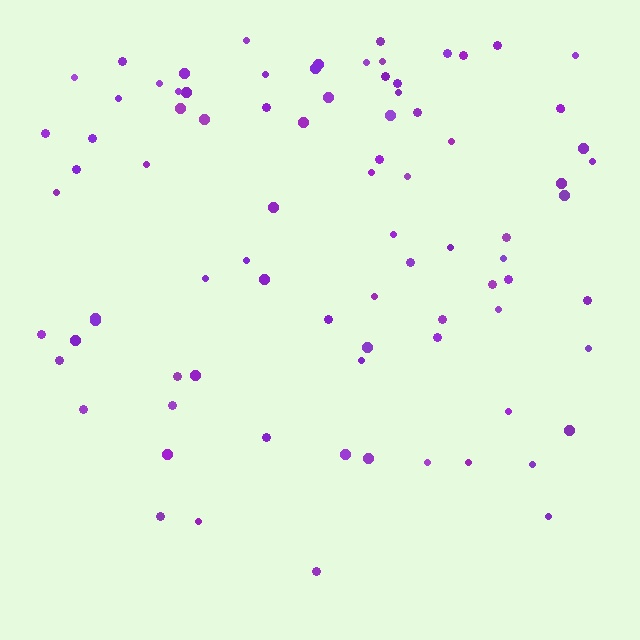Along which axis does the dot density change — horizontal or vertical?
Vertical.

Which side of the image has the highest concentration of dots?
The top.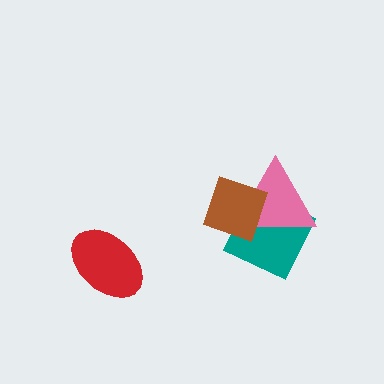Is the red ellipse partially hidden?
No, no other shape covers it.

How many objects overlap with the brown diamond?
2 objects overlap with the brown diamond.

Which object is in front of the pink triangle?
The brown diamond is in front of the pink triangle.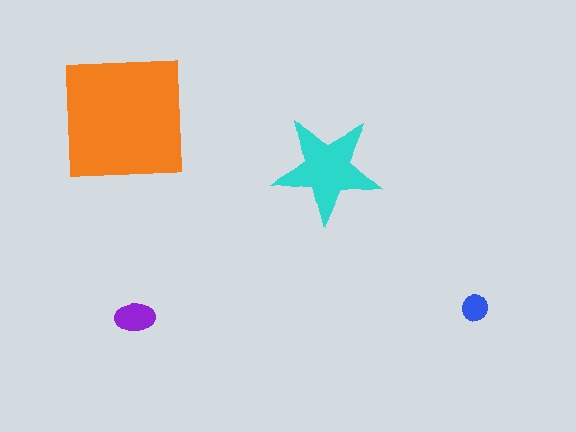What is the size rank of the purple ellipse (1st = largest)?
3rd.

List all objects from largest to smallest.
The orange square, the cyan star, the purple ellipse, the blue circle.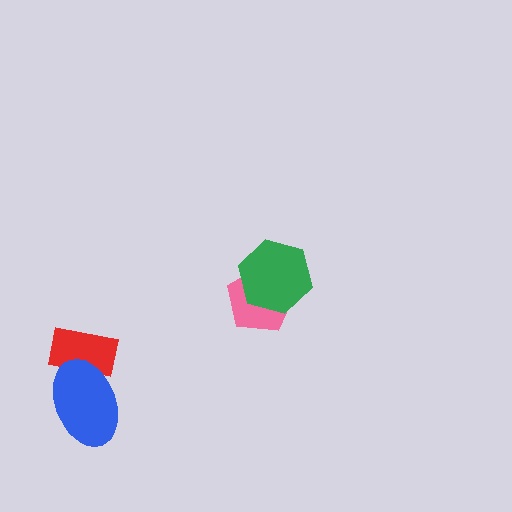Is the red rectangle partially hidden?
Yes, it is partially covered by another shape.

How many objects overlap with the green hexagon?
1 object overlaps with the green hexagon.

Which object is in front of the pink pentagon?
The green hexagon is in front of the pink pentagon.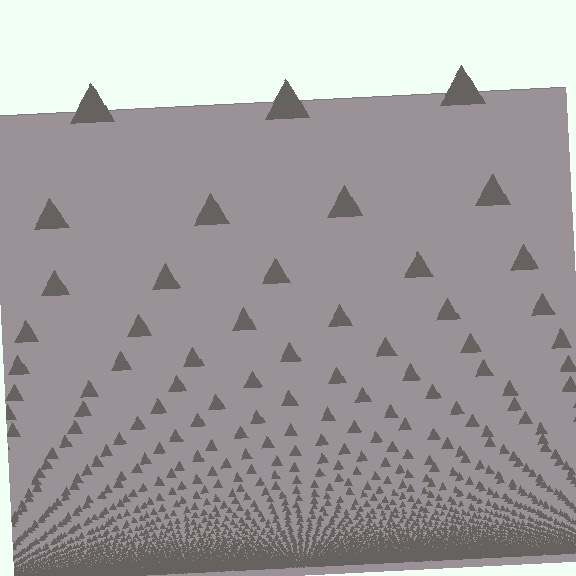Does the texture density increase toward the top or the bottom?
Density increases toward the bottom.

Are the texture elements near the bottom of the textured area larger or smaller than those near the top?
Smaller. The gradient is inverted — elements near the bottom are smaller and denser.